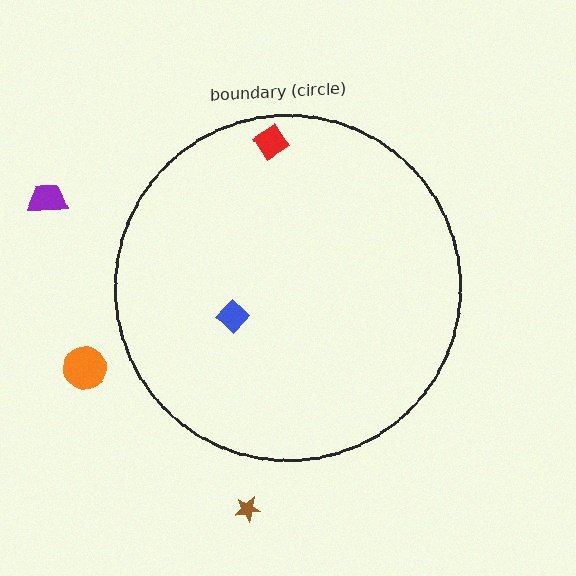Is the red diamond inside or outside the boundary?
Inside.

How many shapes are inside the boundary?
2 inside, 3 outside.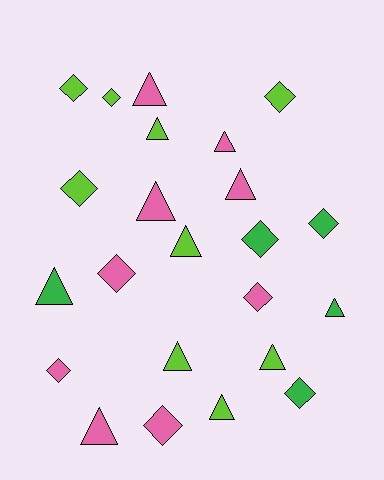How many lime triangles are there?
There are 5 lime triangles.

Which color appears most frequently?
Lime, with 9 objects.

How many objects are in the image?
There are 23 objects.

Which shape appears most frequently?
Triangle, with 12 objects.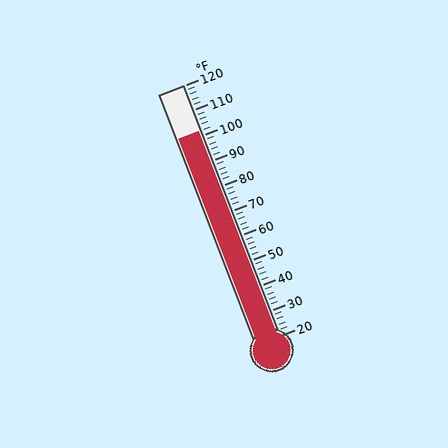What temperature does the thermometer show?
The thermometer shows approximately 102°F.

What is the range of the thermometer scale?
The thermometer scale ranges from 20°F to 120°F.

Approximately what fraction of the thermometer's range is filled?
The thermometer is filled to approximately 80% of its range.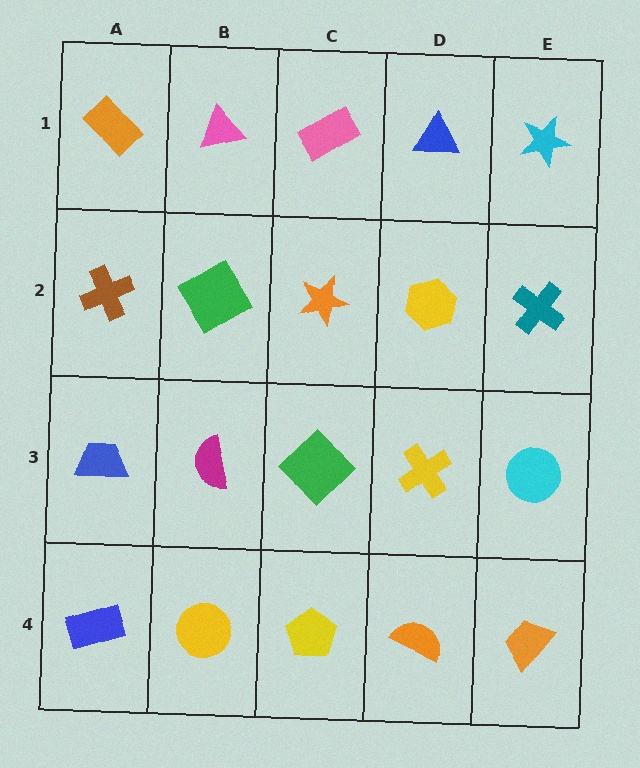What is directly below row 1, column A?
A brown cross.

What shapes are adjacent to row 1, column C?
An orange star (row 2, column C), a pink triangle (row 1, column B), a blue triangle (row 1, column D).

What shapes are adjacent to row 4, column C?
A green diamond (row 3, column C), a yellow circle (row 4, column B), an orange semicircle (row 4, column D).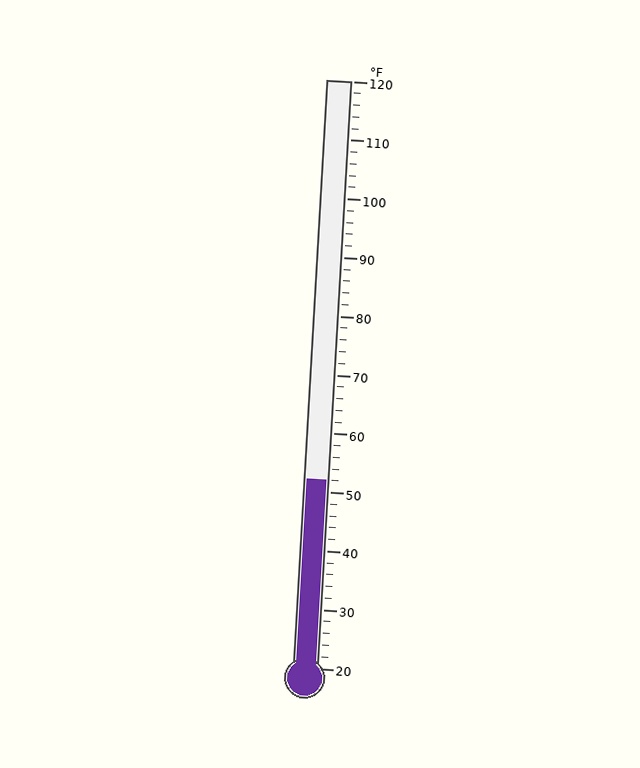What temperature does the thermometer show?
The thermometer shows approximately 52°F.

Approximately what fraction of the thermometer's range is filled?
The thermometer is filled to approximately 30% of its range.